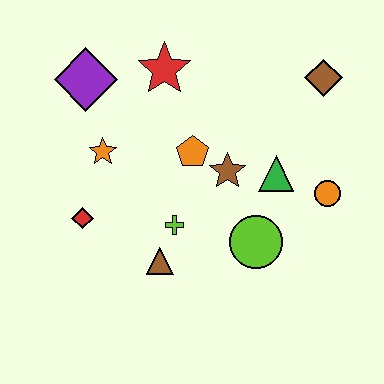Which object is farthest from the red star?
The orange circle is farthest from the red star.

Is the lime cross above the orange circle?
No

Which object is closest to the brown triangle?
The lime cross is closest to the brown triangle.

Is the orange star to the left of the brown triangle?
Yes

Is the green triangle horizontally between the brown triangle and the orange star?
No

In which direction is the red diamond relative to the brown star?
The red diamond is to the left of the brown star.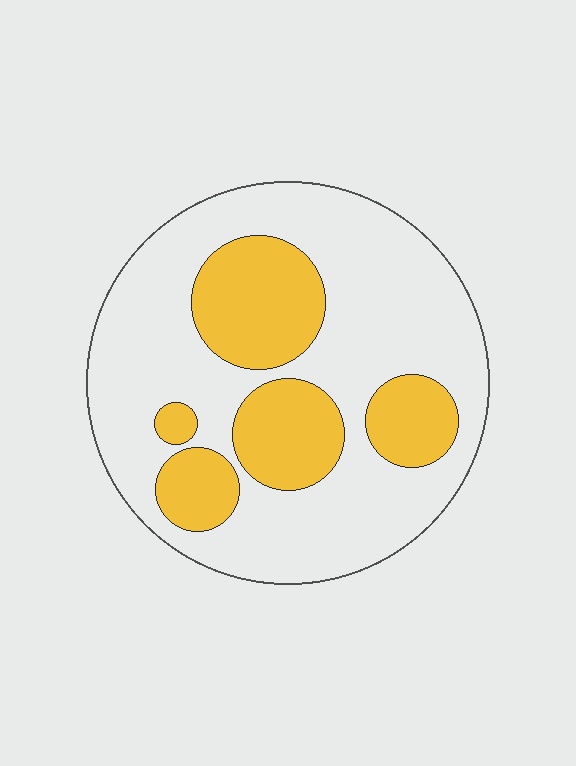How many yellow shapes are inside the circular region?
5.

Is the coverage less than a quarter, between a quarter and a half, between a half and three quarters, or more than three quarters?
Between a quarter and a half.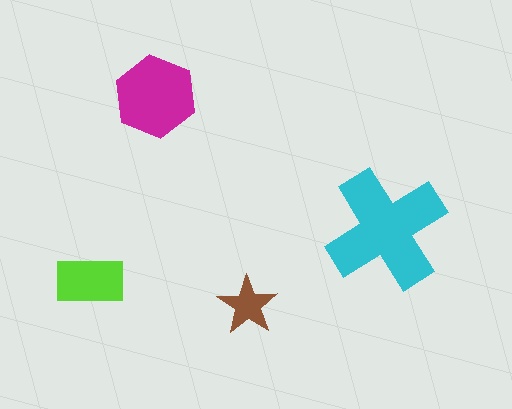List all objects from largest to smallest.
The cyan cross, the magenta hexagon, the lime rectangle, the brown star.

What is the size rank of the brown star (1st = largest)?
4th.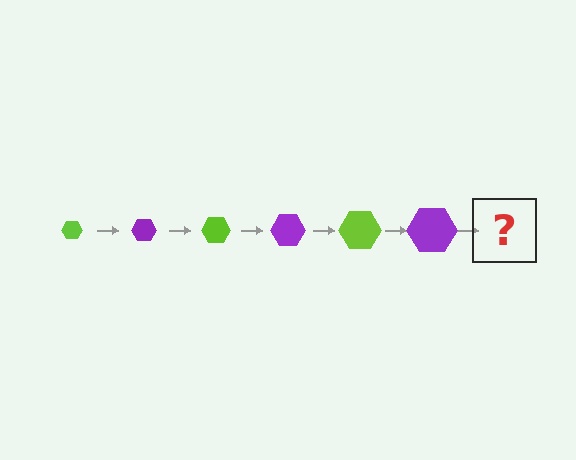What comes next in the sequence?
The next element should be a lime hexagon, larger than the previous one.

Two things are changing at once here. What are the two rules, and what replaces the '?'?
The two rules are that the hexagon grows larger each step and the color cycles through lime and purple. The '?' should be a lime hexagon, larger than the previous one.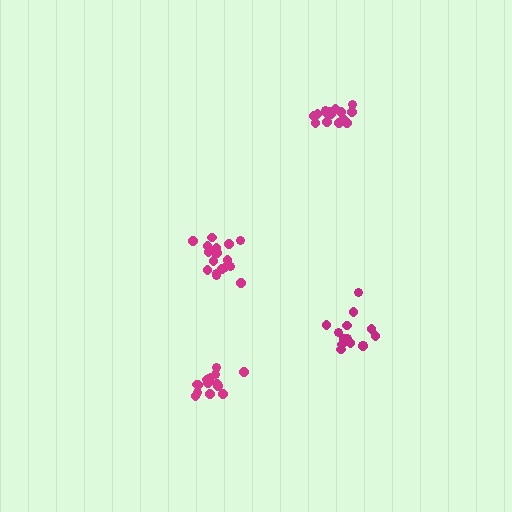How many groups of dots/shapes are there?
There are 4 groups.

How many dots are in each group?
Group 1: 18 dots, Group 2: 15 dots, Group 3: 14 dots, Group 4: 15 dots (62 total).